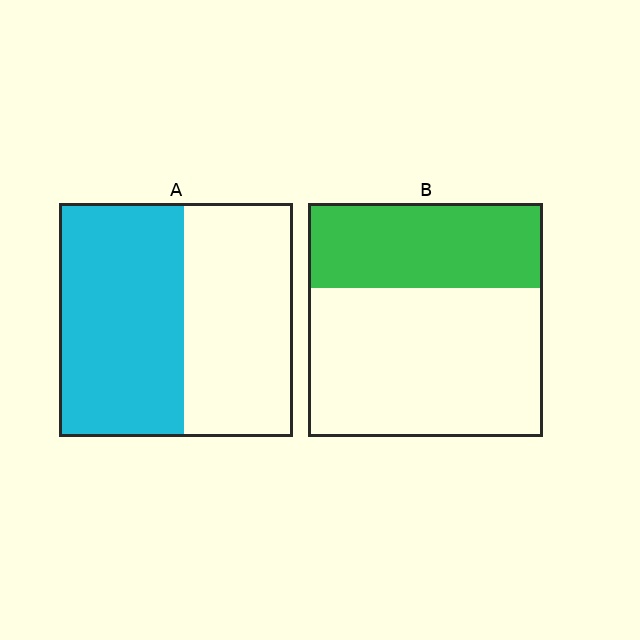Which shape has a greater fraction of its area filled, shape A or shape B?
Shape A.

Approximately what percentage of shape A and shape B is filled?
A is approximately 55% and B is approximately 35%.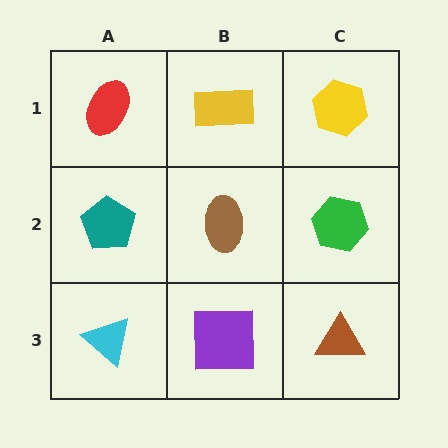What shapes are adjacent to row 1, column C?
A green hexagon (row 2, column C), a yellow rectangle (row 1, column B).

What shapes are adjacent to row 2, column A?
A red ellipse (row 1, column A), a cyan triangle (row 3, column A), a brown ellipse (row 2, column B).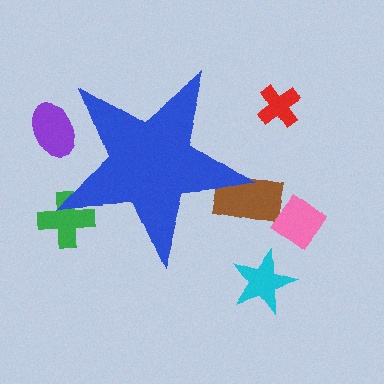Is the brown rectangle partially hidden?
Yes, the brown rectangle is partially hidden behind the blue star.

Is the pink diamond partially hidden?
No, the pink diamond is fully visible.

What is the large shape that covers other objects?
A blue star.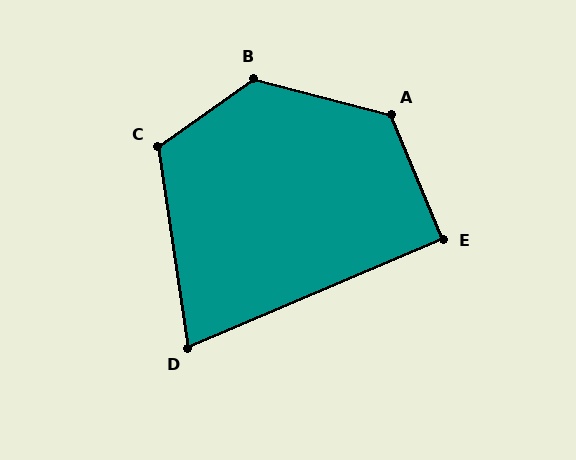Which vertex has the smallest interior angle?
D, at approximately 75 degrees.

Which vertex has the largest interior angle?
B, at approximately 130 degrees.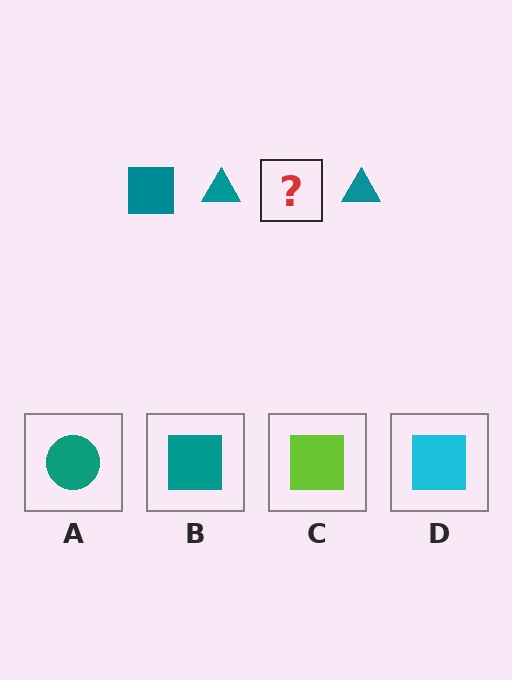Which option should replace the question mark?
Option B.